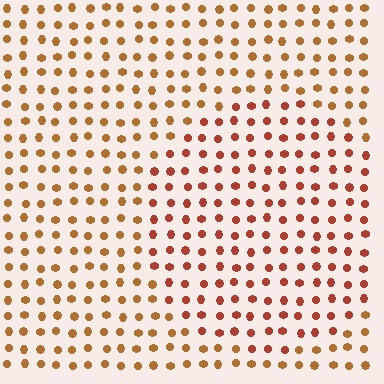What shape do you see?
I see a circle.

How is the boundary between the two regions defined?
The boundary is defined purely by a slight shift in hue (about 25 degrees). Spacing, size, and orientation are identical on both sides.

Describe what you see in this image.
The image is filled with small brown elements in a uniform arrangement. A circle-shaped region is visible where the elements are tinted to a slightly different hue, forming a subtle color boundary.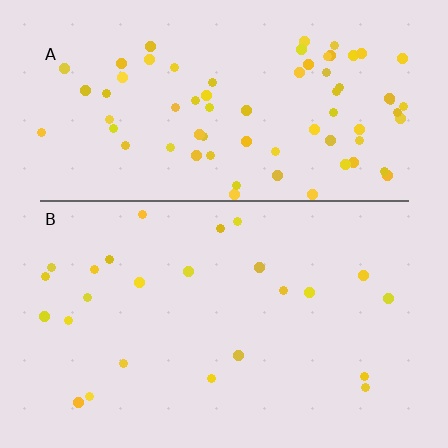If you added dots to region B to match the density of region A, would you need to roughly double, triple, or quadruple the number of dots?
Approximately triple.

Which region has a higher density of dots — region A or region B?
A (the top).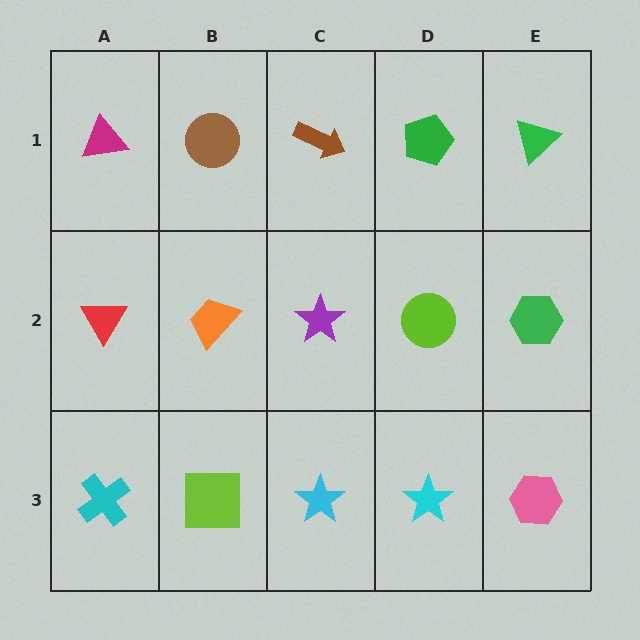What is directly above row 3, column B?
An orange trapezoid.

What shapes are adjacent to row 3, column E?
A green hexagon (row 2, column E), a cyan star (row 3, column D).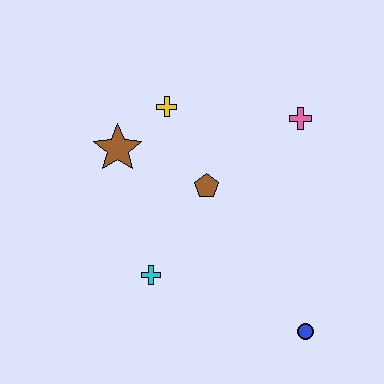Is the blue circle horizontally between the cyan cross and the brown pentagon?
No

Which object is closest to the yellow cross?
The brown star is closest to the yellow cross.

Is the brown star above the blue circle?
Yes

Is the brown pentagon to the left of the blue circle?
Yes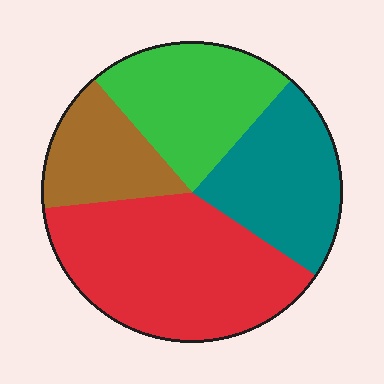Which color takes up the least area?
Brown, at roughly 15%.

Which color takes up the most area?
Red, at roughly 40%.